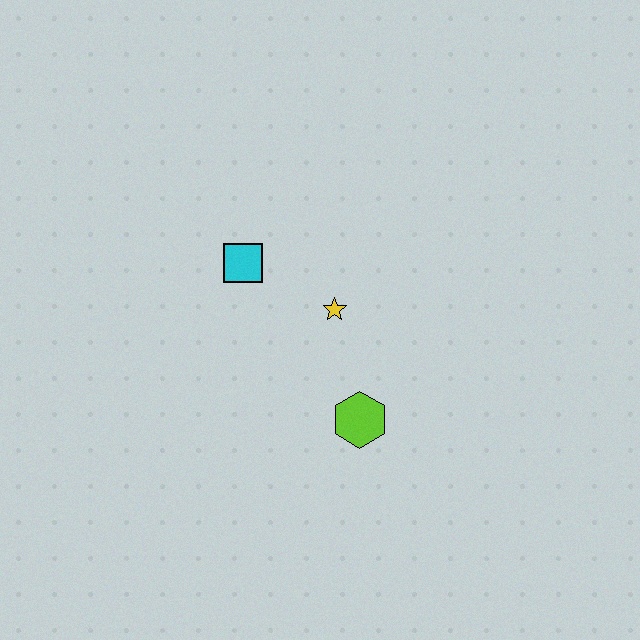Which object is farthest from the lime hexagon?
The cyan square is farthest from the lime hexagon.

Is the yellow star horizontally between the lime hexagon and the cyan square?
Yes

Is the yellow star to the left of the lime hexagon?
Yes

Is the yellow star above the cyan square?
No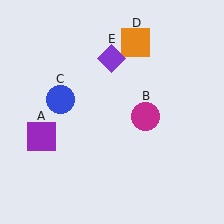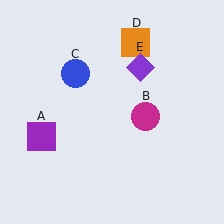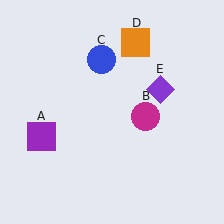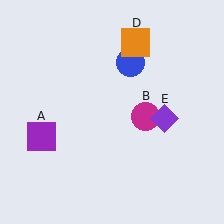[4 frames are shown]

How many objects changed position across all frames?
2 objects changed position: blue circle (object C), purple diamond (object E).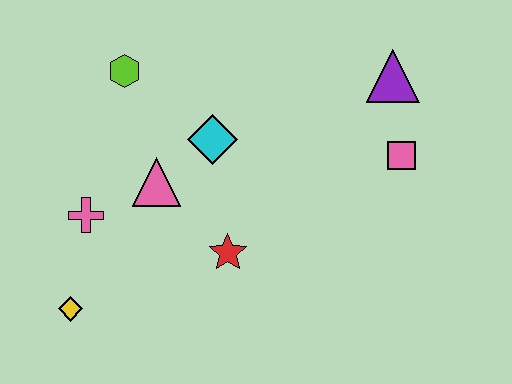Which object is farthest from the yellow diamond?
The purple triangle is farthest from the yellow diamond.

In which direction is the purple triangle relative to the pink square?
The purple triangle is above the pink square.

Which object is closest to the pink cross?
The pink triangle is closest to the pink cross.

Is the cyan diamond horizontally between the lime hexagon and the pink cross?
No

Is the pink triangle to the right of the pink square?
No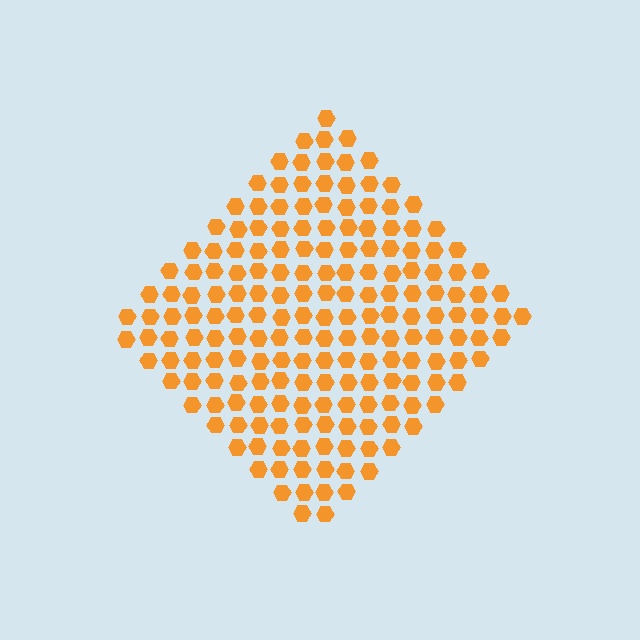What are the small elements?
The small elements are hexagons.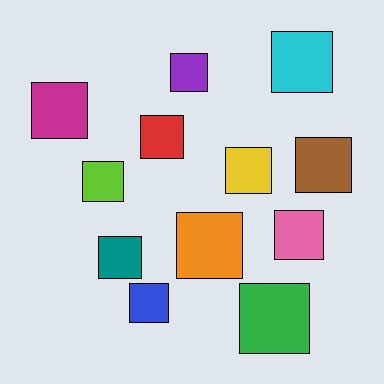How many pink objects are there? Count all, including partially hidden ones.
There is 1 pink object.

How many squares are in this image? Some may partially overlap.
There are 12 squares.